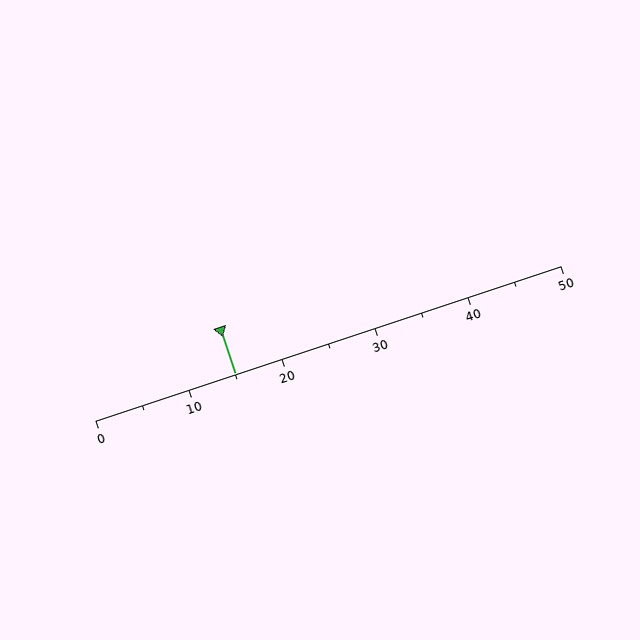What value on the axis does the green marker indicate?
The marker indicates approximately 15.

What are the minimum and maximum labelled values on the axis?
The axis runs from 0 to 50.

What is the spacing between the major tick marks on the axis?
The major ticks are spaced 10 apart.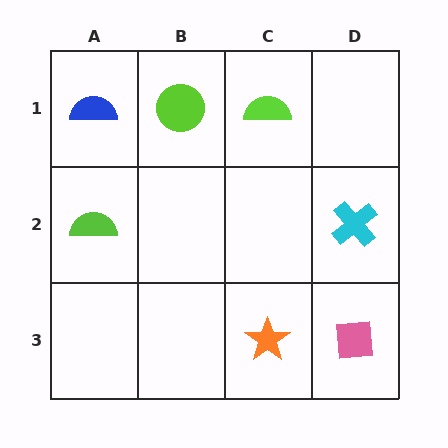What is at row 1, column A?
A blue semicircle.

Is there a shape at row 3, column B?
No, that cell is empty.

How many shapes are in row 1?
3 shapes.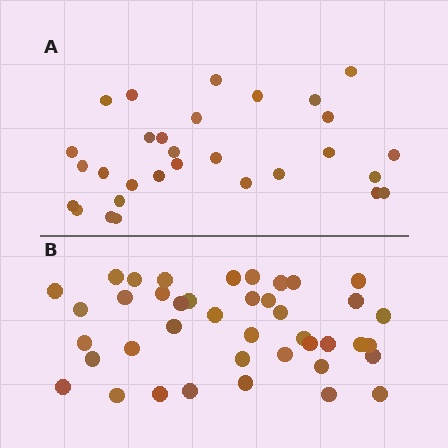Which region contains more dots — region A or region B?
Region B (the bottom region) has more dots.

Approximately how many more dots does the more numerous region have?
Region B has roughly 12 or so more dots than region A.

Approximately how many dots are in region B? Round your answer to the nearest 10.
About 40 dots. (The exact count is 41, which rounds to 40.)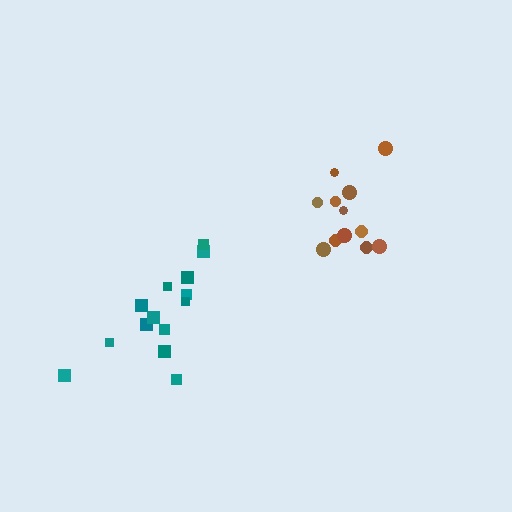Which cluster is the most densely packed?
Brown.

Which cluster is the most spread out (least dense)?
Teal.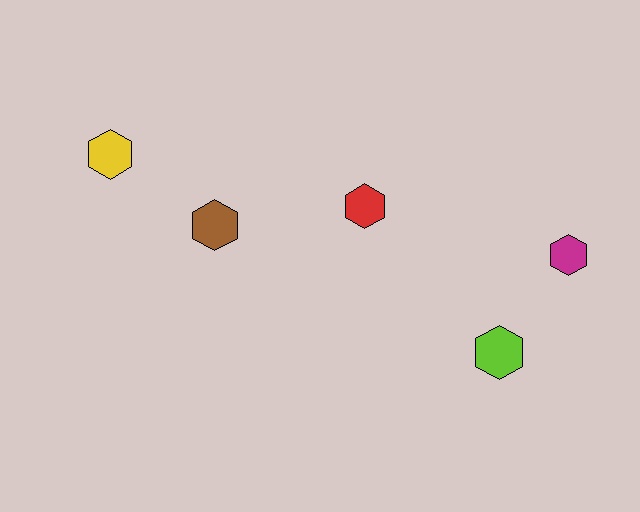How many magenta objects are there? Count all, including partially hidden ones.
There is 1 magenta object.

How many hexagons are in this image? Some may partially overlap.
There are 5 hexagons.